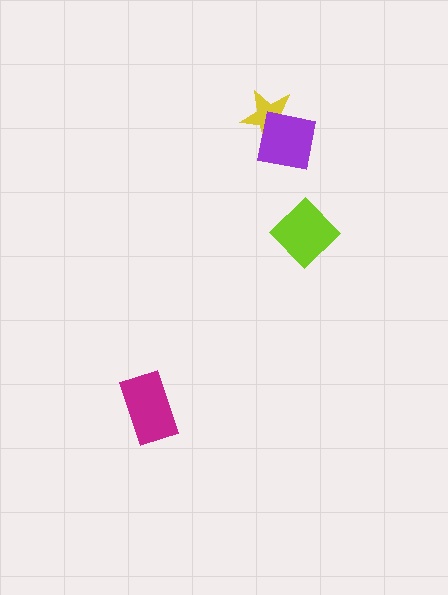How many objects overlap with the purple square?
1 object overlaps with the purple square.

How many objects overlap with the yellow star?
1 object overlaps with the yellow star.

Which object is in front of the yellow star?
The purple square is in front of the yellow star.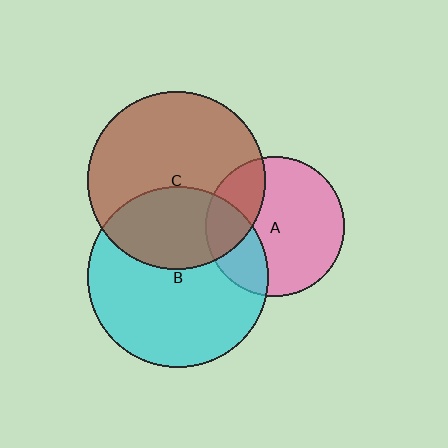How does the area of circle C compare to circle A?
Approximately 1.6 times.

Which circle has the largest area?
Circle B (cyan).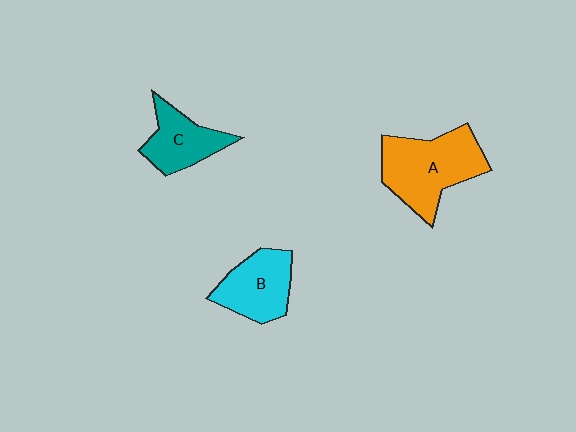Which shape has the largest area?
Shape A (orange).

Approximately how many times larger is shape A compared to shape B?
Approximately 1.4 times.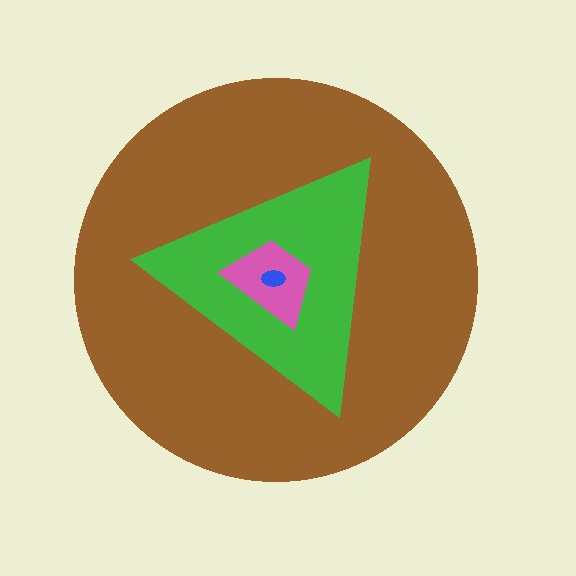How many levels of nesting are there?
4.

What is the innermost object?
The blue ellipse.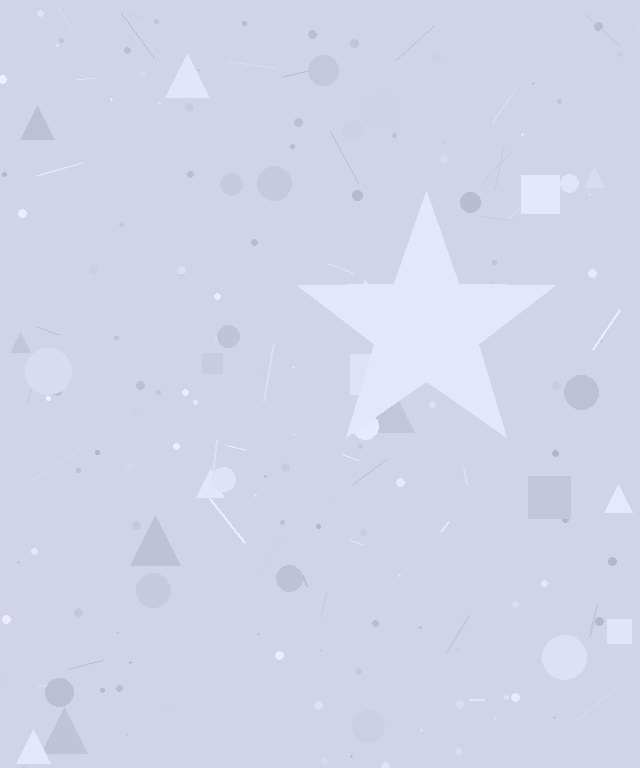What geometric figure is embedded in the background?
A star is embedded in the background.